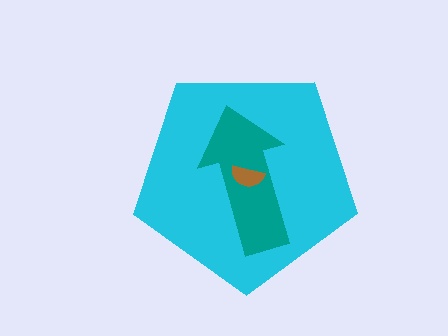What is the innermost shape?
The brown semicircle.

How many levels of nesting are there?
3.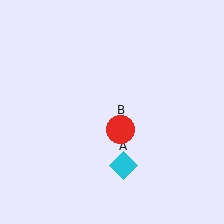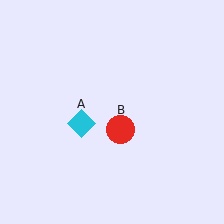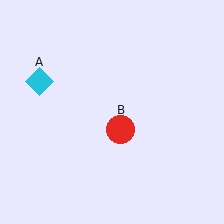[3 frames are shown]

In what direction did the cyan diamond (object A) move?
The cyan diamond (object A) moved up and to the left.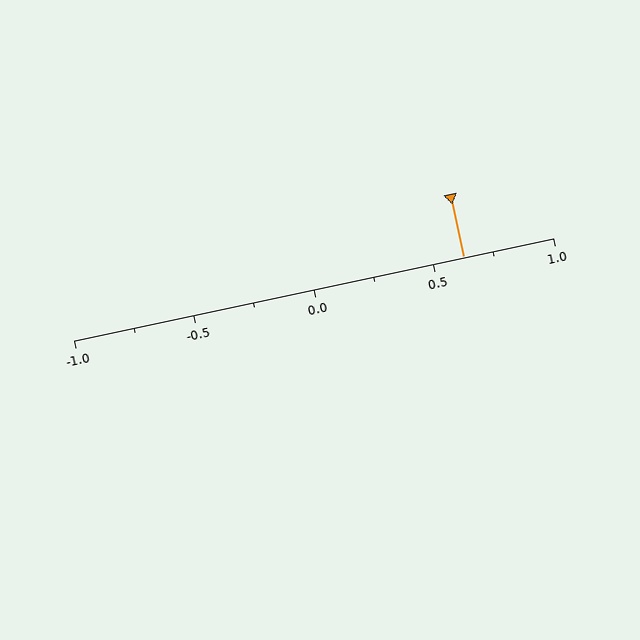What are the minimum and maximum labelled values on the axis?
The axis runs from -1.0 to 1.0.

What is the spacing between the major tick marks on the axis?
The major ticks are spaced 0.5 apart.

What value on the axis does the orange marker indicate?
The marker indicates approximately 0.62.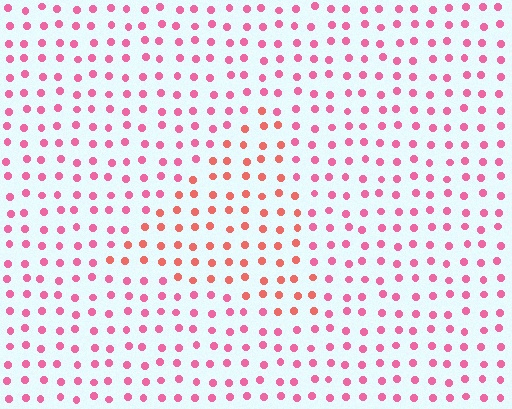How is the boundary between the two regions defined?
The boundary is defined purely by a slight shift in hue (about 30 degrees). Spacing, size, and orientation are identical on both sides.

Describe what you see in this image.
The image is filled with small pink elements in a uniform arrangement. A triangle-shaped region is visible where the elements are tinted to a slightly different hue, forming a subtle color boundary.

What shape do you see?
I see a triangle.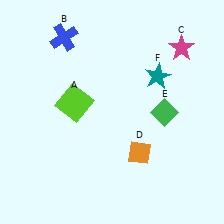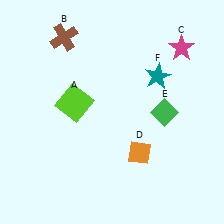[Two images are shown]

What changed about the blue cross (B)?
In Image 1, B is blue. In Image 2, it changed to brown.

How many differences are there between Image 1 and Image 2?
There is 1 difference between the two images.